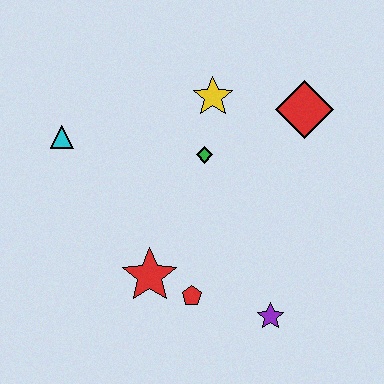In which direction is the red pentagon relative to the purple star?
The red pentagon is to the left of the purple star.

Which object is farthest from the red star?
The red diamond is farthest from the red star.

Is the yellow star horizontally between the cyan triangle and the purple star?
Yes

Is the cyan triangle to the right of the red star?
No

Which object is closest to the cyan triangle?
The green diamond is closest to the cyan triangle.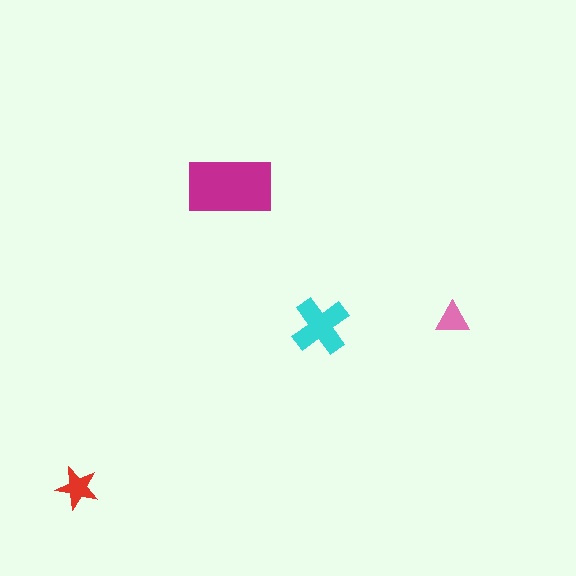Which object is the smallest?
The pink triangle.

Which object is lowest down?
The red star is bottommost.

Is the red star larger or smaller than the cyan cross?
Smaller.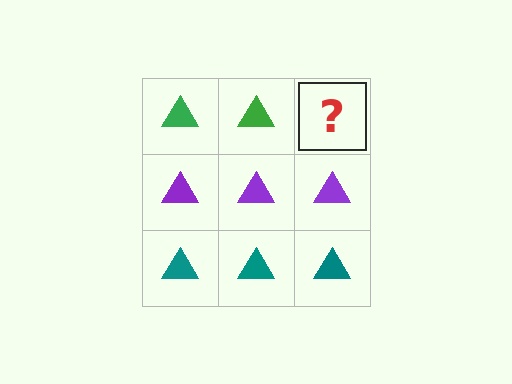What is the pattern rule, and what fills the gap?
The rule is that each row has a consistent color. The gap should be filled with a green triangle.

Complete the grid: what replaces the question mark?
The question mark should be replaced with a green triangle.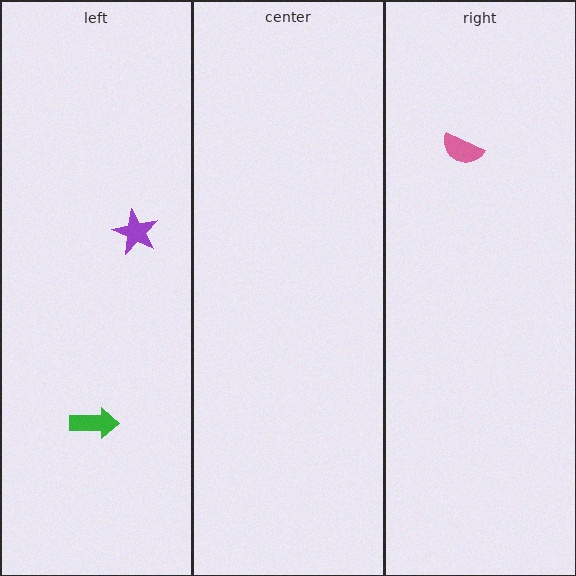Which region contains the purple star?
The left region.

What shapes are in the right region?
The pink semicircle.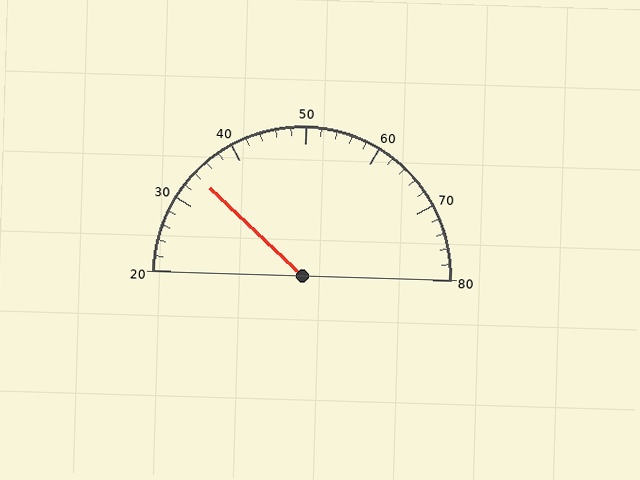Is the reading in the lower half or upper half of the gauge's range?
The reading is in the lower half of the range (20 to 80).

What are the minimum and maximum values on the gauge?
The gauge ranges from 20 to 80.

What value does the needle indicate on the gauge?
The needle indicates approximately 34.